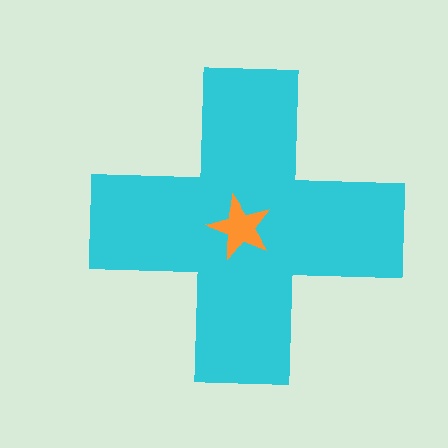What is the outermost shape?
The cyan cross.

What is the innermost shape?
The orange star.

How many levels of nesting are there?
2.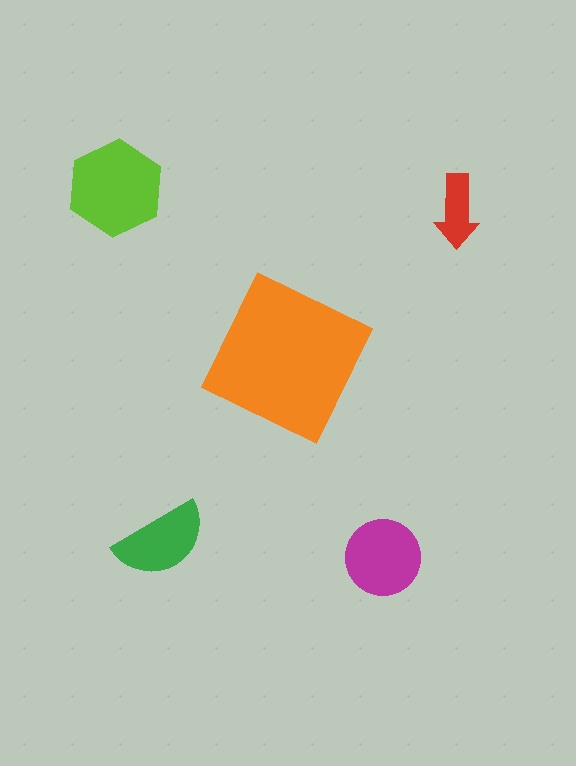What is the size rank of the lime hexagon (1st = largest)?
2nd.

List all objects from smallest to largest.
The red arrow, the green semicircle, the magenta circle, the lime hexagon, the orange square.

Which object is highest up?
The lime hexagon is topmost.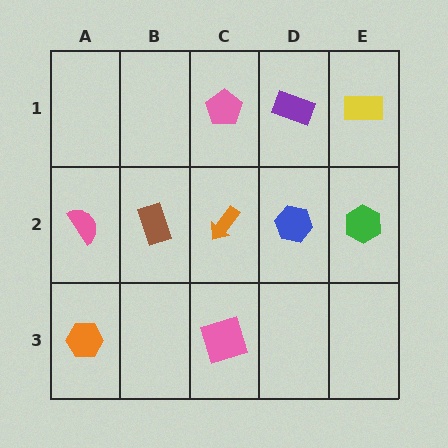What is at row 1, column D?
A purple rectangle.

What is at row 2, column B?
A brown rectangle.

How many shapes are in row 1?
3 shapes.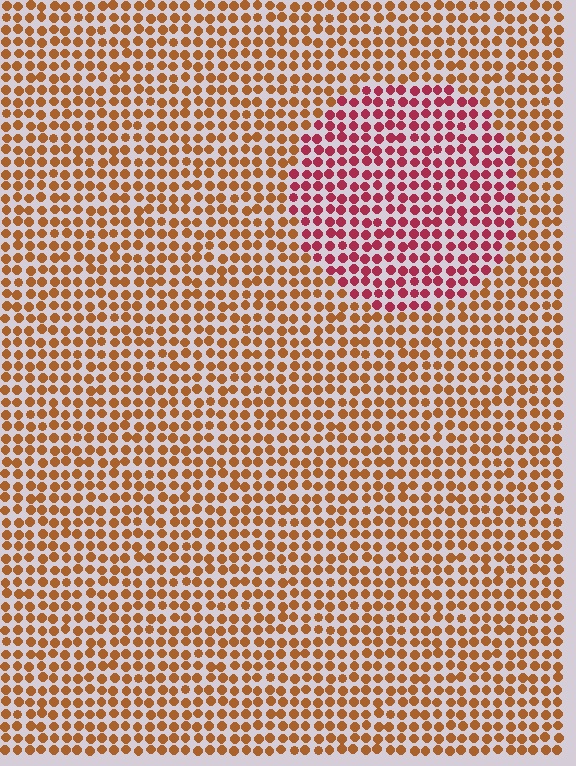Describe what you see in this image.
The image is filled with small brown elements in a uniform arrangement. A circle-shaped region is visible where the elements are tinted to a slightly different hue, forming a subtle color boundary.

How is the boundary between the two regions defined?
The boundary is defined purely by a slight shift in hue (about 42 degrees). Spacing, size, and orientation are identical on both sides.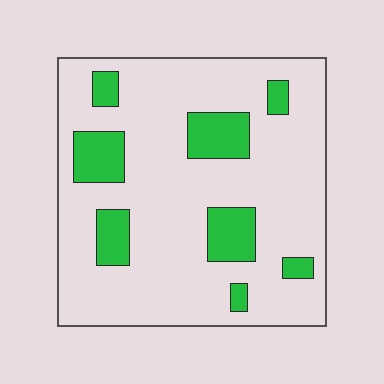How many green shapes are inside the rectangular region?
8.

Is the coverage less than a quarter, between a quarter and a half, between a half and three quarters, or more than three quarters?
Less than a quarter.